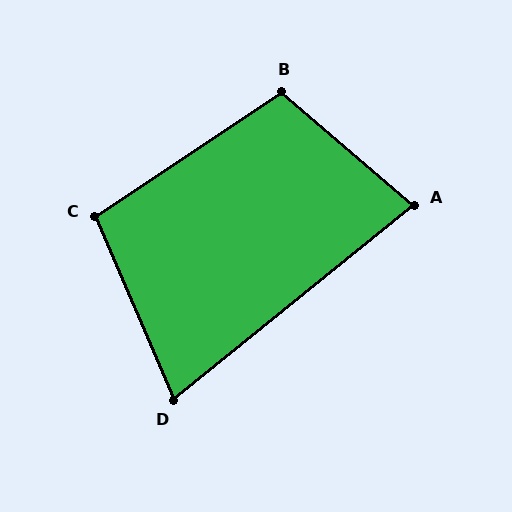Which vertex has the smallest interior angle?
D, at approximately 74 degrees.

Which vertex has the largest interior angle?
B, at approximately 106 degrees.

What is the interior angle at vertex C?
Approximately 101 degrees (obtuse).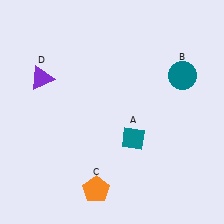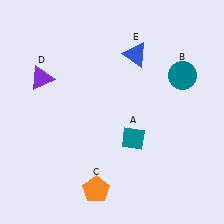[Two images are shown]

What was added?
A blue triangle (E) was added in Image 2.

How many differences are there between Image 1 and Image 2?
There is 1 difference between the two images.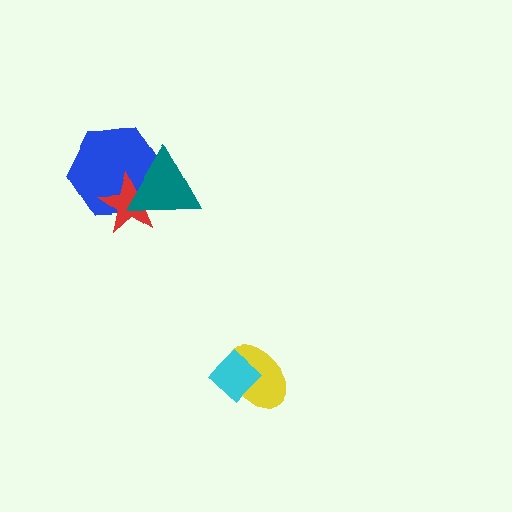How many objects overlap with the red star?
2 objects overlap with the red star.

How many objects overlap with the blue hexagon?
2 objects overlap with the blue hexagon.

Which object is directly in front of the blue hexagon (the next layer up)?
The red star is directly in front of the blue hexagon.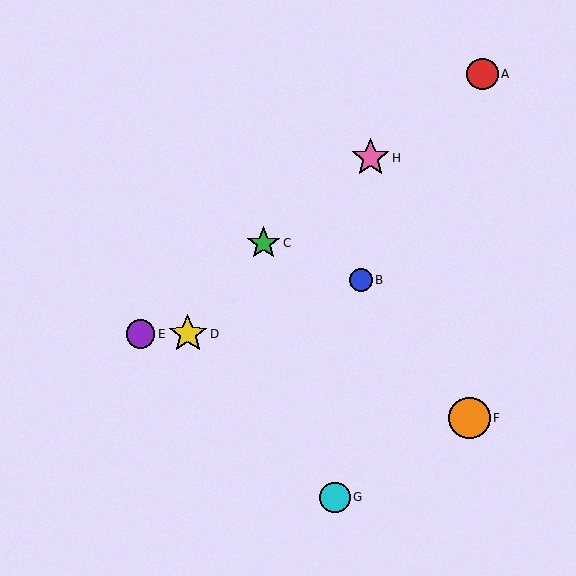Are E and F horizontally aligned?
No, E is at y≈334 and F is at y≈418.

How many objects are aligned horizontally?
2 objects (D, E) are aligned horizontally.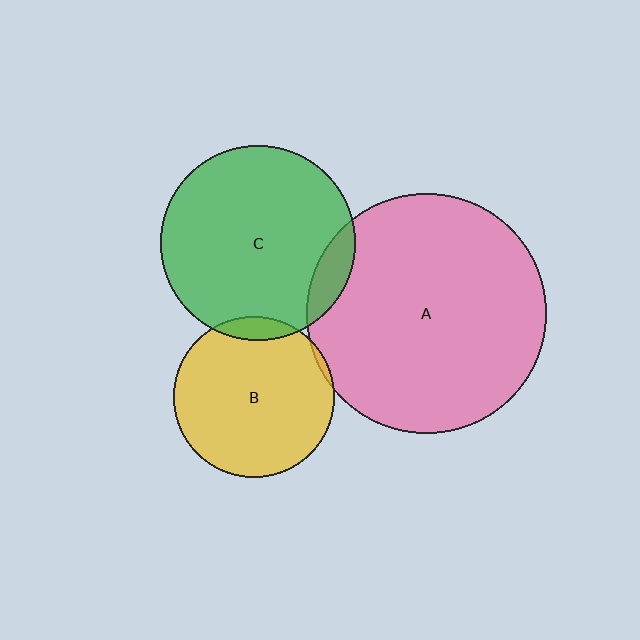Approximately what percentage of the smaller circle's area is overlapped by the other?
Approximately 5%.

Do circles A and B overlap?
Yes.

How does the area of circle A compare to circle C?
Approximately 1.5 times.